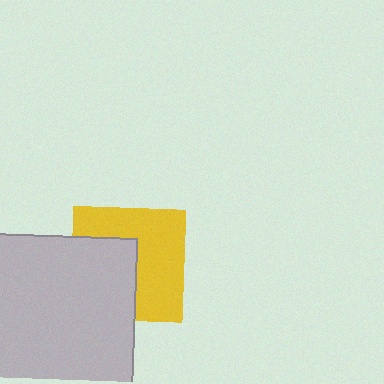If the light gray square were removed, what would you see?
You would see the complete yellow square.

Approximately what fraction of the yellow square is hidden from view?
Roughly 43% of the yellow square is hidden behind the light gray square.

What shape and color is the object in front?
The object in front is a light gray square.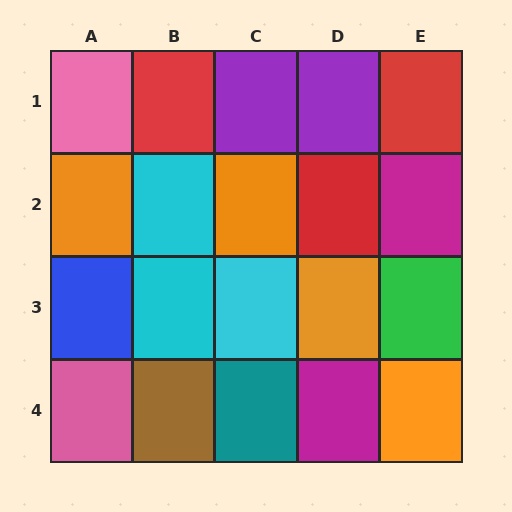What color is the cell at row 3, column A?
Blue.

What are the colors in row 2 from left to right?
Orange, cyan, orange, red, magenta.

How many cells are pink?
2 cells are pink.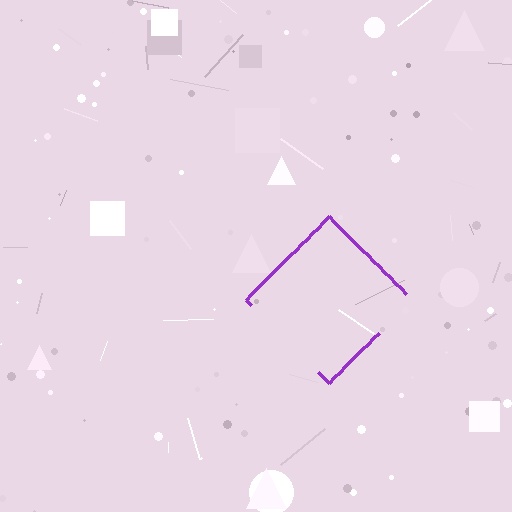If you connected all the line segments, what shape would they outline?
They would outline a diamond.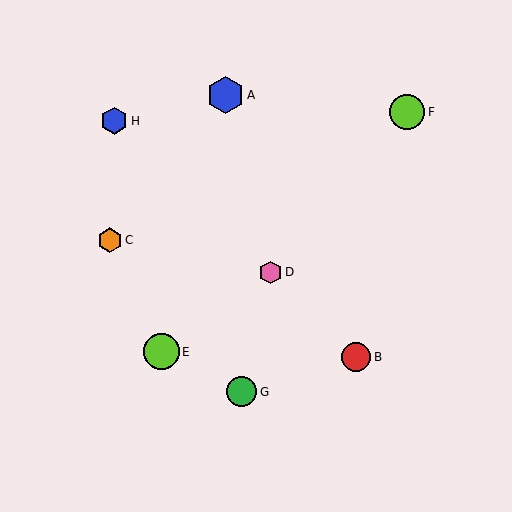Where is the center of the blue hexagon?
The center of the blue hexagon is at (226, 95).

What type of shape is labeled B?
Shape B is a red circle.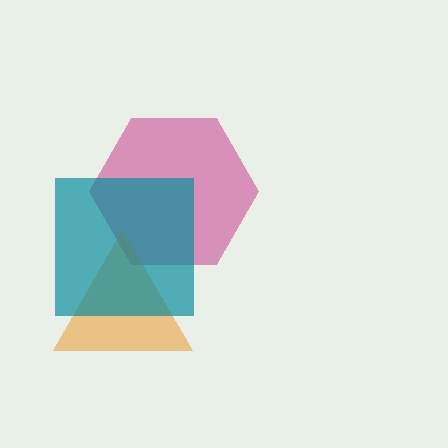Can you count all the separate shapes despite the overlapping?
Yes, there are 3 separate shapes.